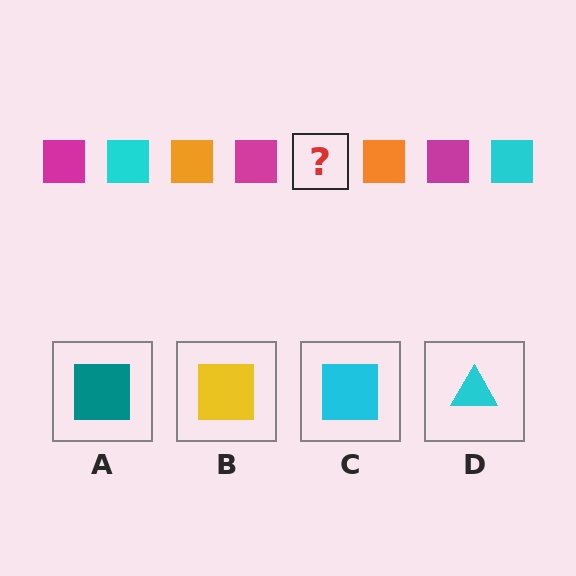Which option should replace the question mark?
Option C.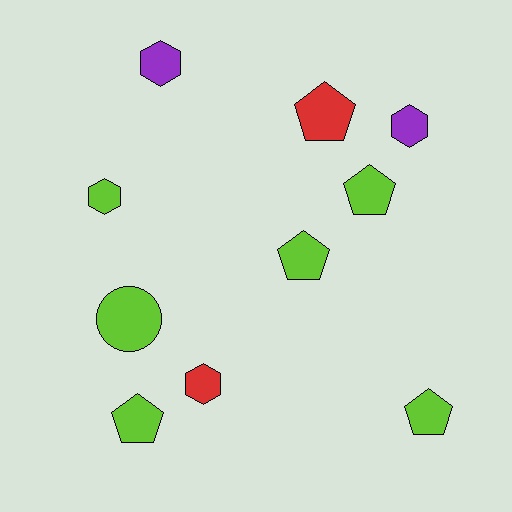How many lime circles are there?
There is 1 lime circle.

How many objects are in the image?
There are 10 objects.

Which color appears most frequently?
Lime, with 6 objects.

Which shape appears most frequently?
Pentagon, with 5 objects.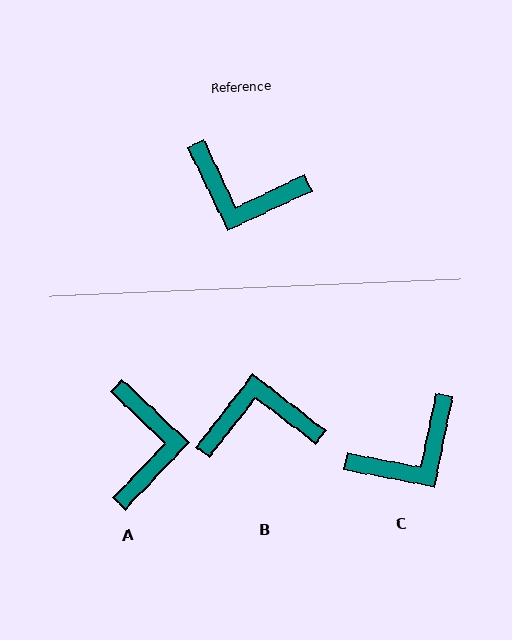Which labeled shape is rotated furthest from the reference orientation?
B, about 153 degrees away.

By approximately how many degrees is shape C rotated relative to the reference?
Approximately 53 degrees counter-clockwise.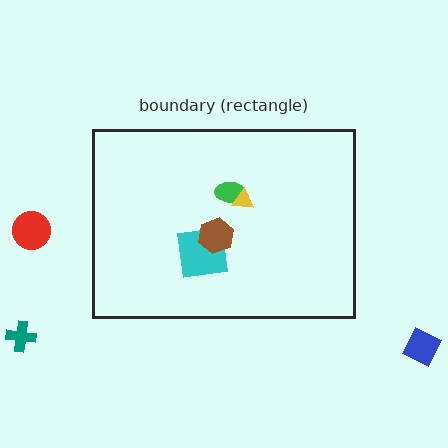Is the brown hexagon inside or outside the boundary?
Inside.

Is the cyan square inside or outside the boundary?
Inside.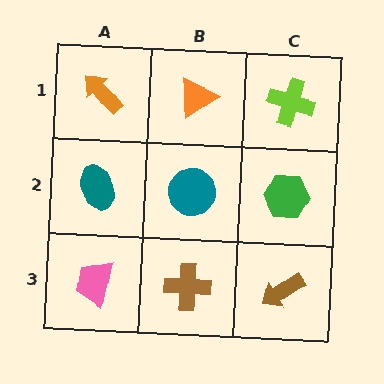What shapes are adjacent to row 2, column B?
An orange triangle (row 1, column B), a brown cross (row 3, column B), a teal ellipse (row 2, column A), a green hexagon (row 2, column C).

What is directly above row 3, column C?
A green hexagon.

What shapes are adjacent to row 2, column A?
An orange arrow (row 1, column A), a pink trapezoid (row 3, column A), a teal circle (row 2, column B).